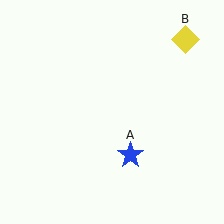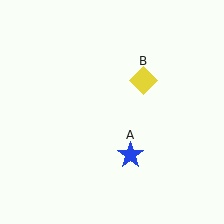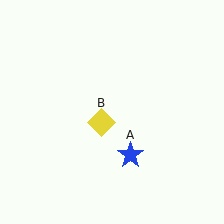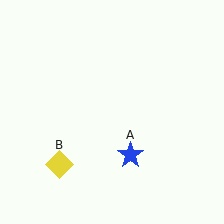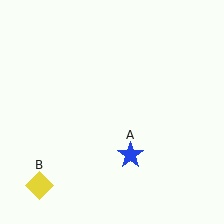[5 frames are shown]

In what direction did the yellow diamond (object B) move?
The yellow diamond (object B) moved down and to the left.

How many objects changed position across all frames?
1 object changed position: yellow diamond (object B).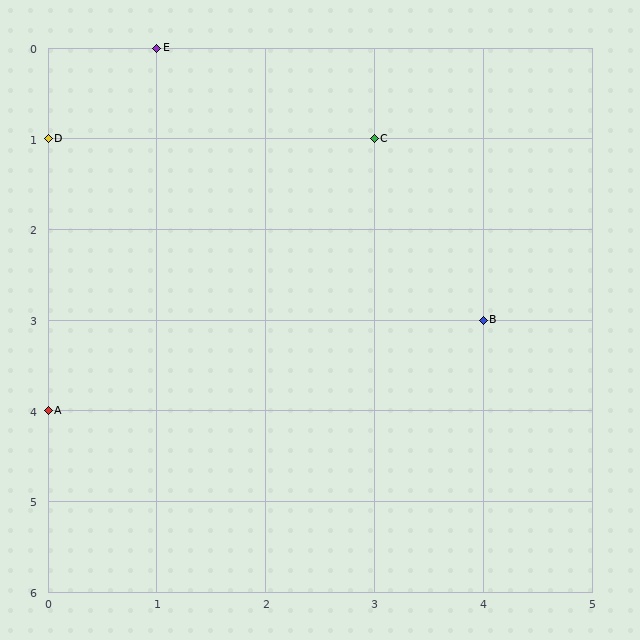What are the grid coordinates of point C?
Point C is at grid coordinates (3, 1).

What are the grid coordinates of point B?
Point B is at grid coordinates (4, 3).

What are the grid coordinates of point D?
Point D is at grid coordinates (0, 1).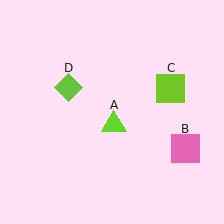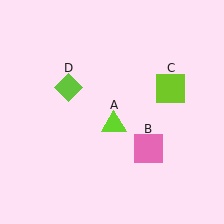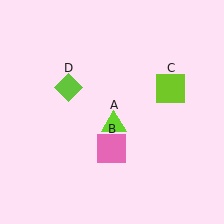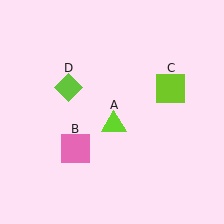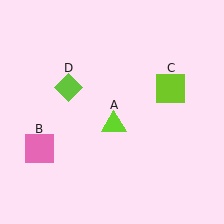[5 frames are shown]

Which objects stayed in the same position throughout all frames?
Lime triangle (object A) and lime square (object C) and lime diamond (object D) remained stationary.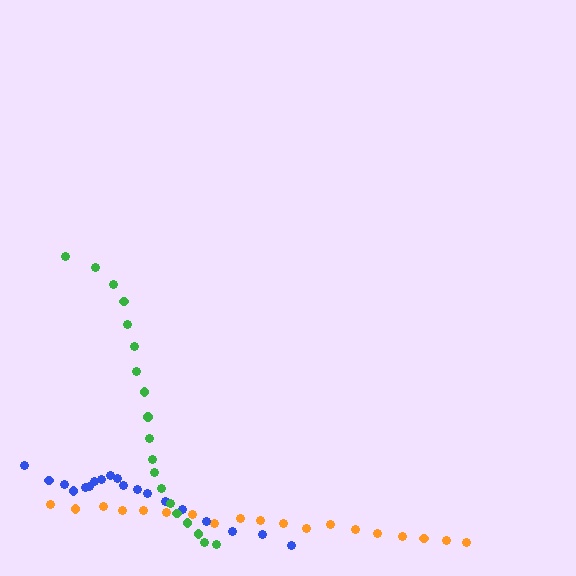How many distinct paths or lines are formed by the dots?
There are 3 distinct paths.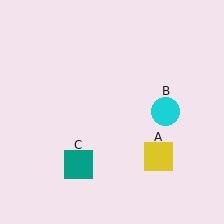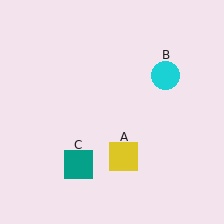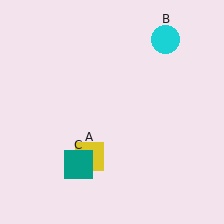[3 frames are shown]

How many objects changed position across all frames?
2 objects changed position: yellow square (object A), cyan circle (object B).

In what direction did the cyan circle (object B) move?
The cyan circle (object B) moved up.